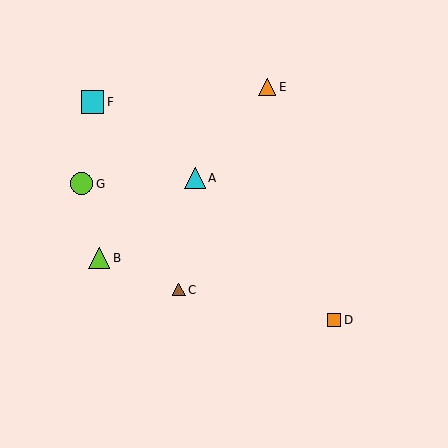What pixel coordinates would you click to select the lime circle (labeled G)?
Click at (82, 184) to select the lime circle G.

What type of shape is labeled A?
Shape A is a cyan triangle.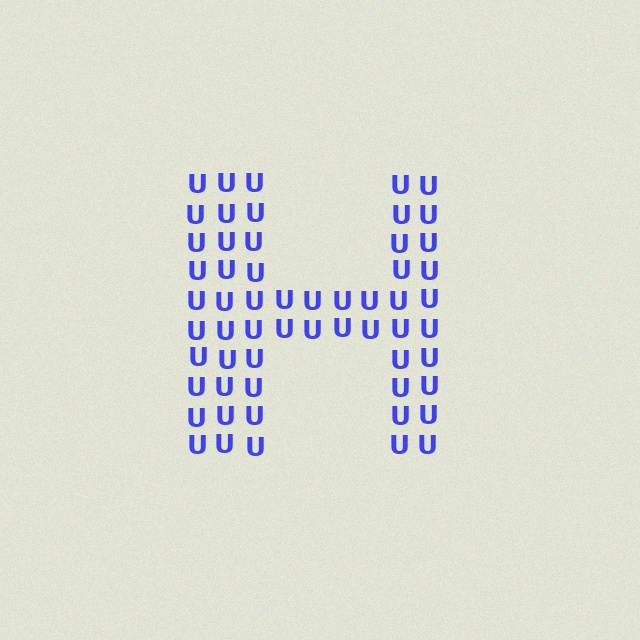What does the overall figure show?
The overall figure shows the letter H.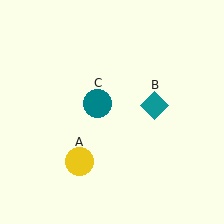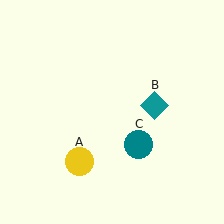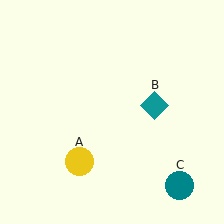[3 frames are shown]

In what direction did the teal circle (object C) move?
The teal circle (object C) moved down and to the right.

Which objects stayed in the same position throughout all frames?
Yellow circle (object A) and teal diamond (object B) remained stationary.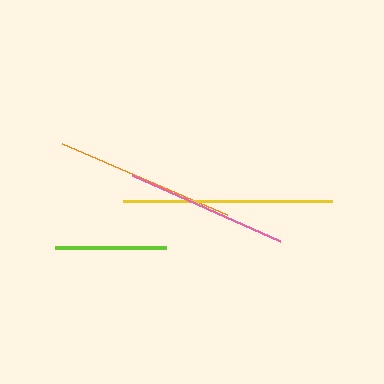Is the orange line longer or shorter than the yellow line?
The yellow line is longer than the orange line.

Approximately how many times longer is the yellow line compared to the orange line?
The yellow line is approximately 1.2 times the length of the orange line.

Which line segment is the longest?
The yellow line is the longest at approximately 210 pixels.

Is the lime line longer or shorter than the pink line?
The pink line is longer than the lime line.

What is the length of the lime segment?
The lime segment is approximately 111 pixels long.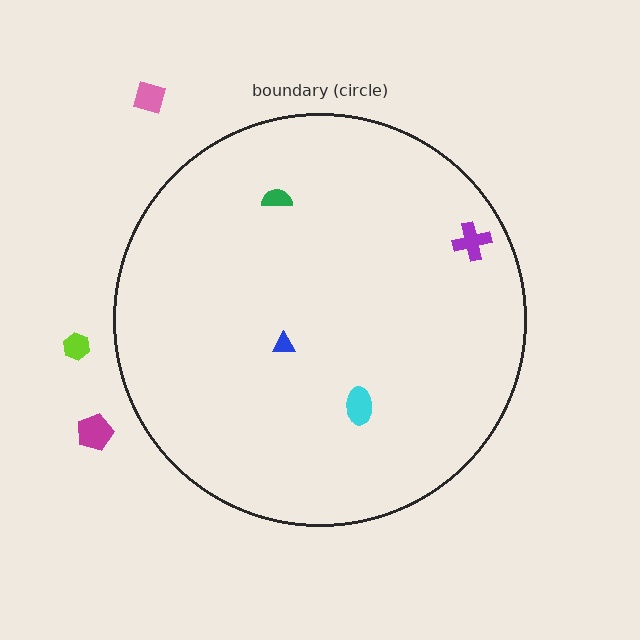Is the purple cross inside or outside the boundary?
Inside.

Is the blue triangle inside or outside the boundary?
Inside.